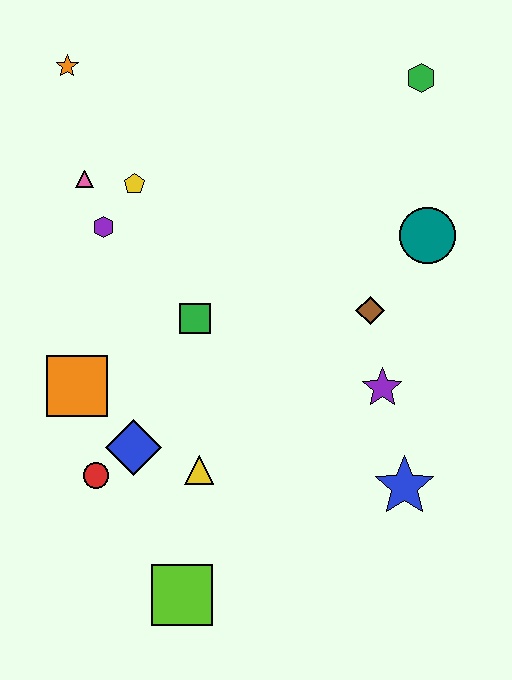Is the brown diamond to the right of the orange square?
Yes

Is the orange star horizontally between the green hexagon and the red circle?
No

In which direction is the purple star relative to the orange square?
The purple star is to the right of the orange square.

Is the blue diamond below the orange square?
Yes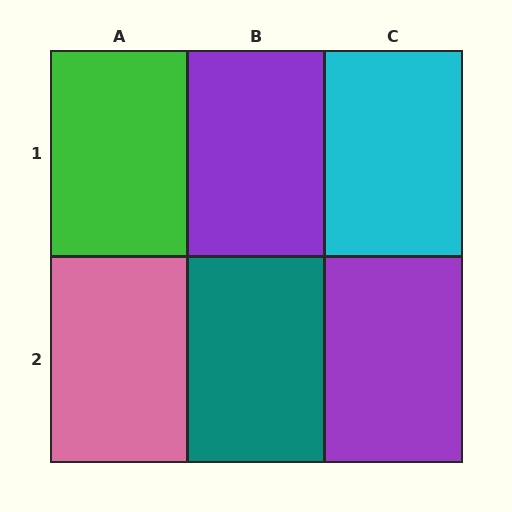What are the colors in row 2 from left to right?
Pink, teal, purple.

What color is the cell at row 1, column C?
Cyan.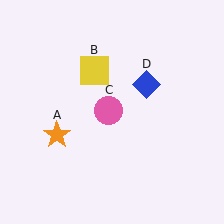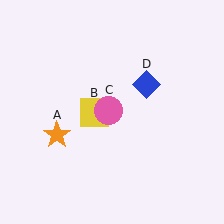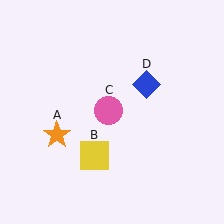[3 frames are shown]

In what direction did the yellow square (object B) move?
The yellow square (object B) moved down.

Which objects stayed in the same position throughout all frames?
Orange star (object A) and pink circle (object C) and blue diamond (object D) remained stationary.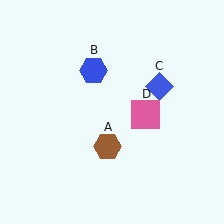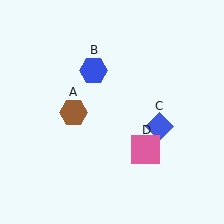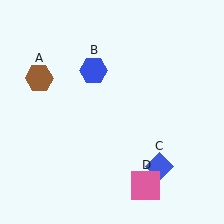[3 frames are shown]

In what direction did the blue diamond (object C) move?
The blue diamond (object C) moved down.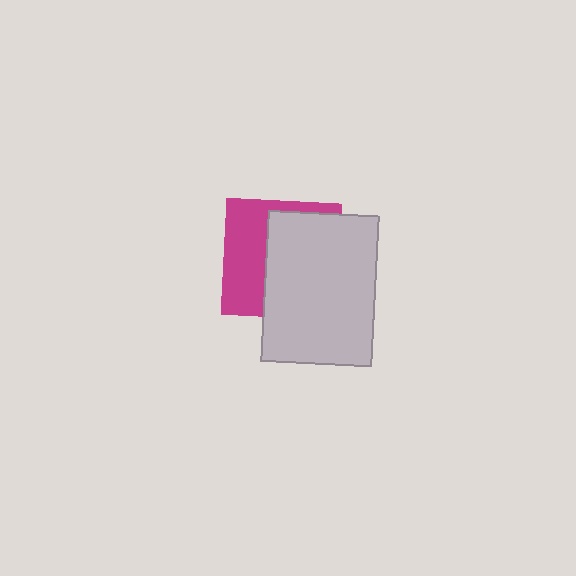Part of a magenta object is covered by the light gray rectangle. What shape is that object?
It is a square.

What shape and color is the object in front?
The object in front is a light gray rectangle.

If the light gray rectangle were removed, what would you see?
You would see the complete magenta square.